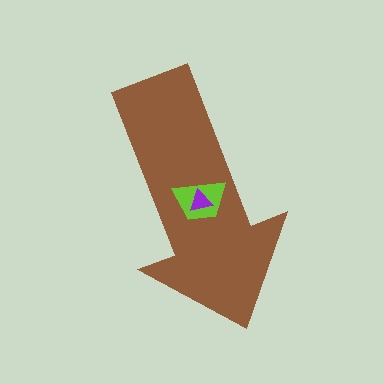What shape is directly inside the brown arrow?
The lime trapezoid.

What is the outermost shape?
The brown arrow.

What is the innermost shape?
The purple triangle.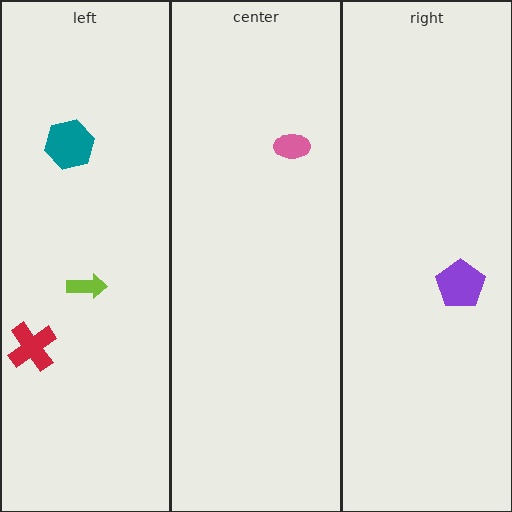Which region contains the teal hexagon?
The left region.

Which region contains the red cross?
The left region.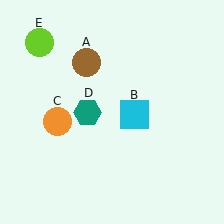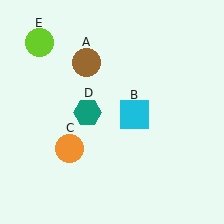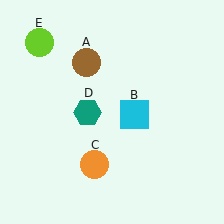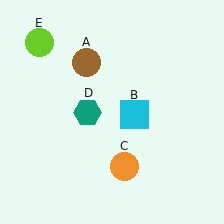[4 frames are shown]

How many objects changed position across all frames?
1 object changed position: orange circle (object C).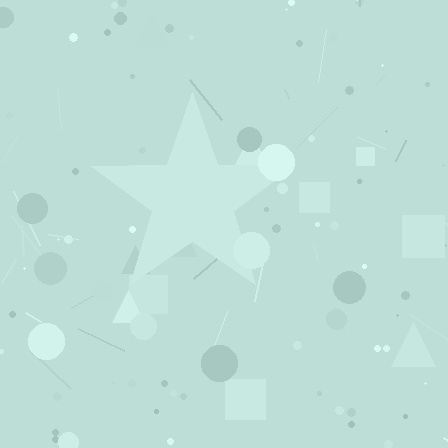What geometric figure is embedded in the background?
A star is embedded in the background.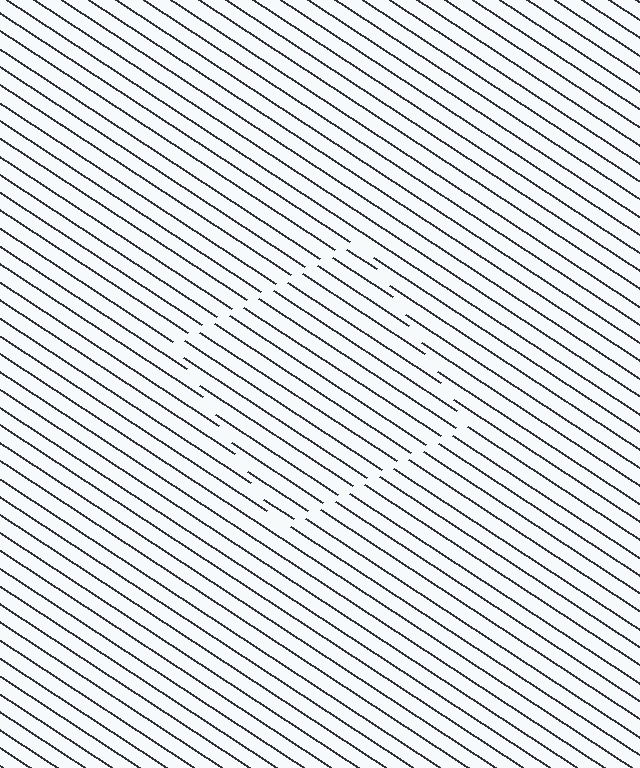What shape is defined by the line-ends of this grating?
An illusory square. The interior of the shape contains the same grating, shifted by half a period — the contour is defined by the phase discontinuity where line-ends from the inner and outer gratings abut.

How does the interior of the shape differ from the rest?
The interior of the shape contains the same grating, shifted by half a period — the contour is defined by the phase discontinuity where line-ends from the inner and outer gratings abut.